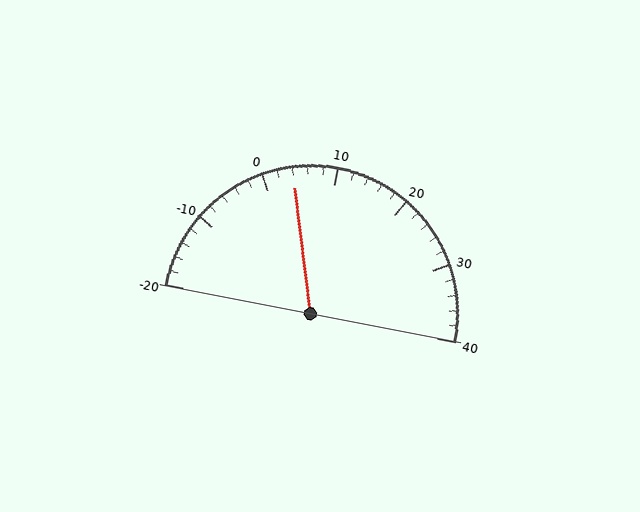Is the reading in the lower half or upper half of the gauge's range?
The reading is in the lower half of the range (-20 to 40).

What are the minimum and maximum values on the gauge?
The gauge ranges from -20 to 40.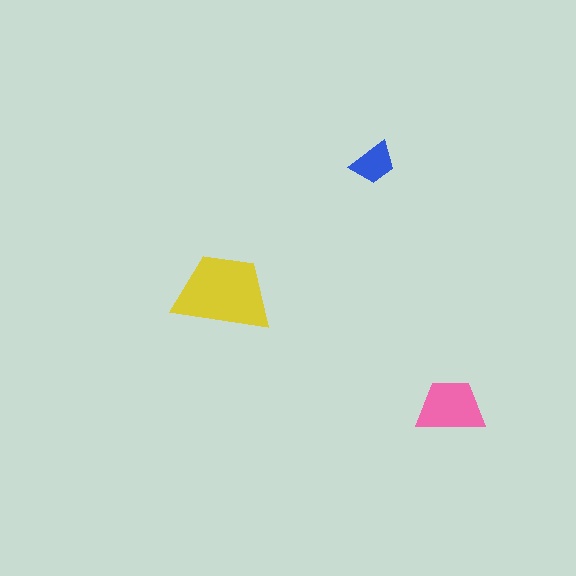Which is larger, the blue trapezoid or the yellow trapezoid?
The yellow one.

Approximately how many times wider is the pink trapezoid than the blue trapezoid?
About 1.5 times wider.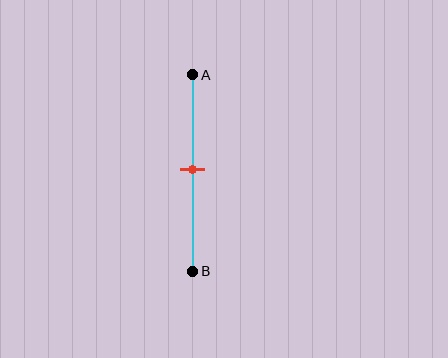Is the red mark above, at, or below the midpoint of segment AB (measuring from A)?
The red mark is approximately at the midpoint of segment AB.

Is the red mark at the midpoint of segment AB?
Yes, the mark is approximately at the midpoint.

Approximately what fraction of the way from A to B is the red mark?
The red mark is approximately 50% of the way from A to B.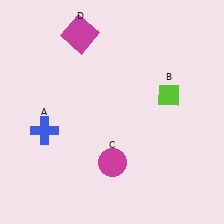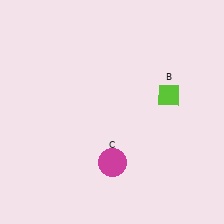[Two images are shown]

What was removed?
The blue cross (A), the magenta square (D) were removed in Image 2.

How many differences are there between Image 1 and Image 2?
There are 2 differences between the two images.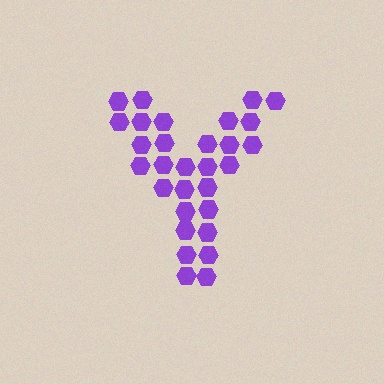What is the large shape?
The large shape is the letter Y.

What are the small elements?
The small elements are hexagons.